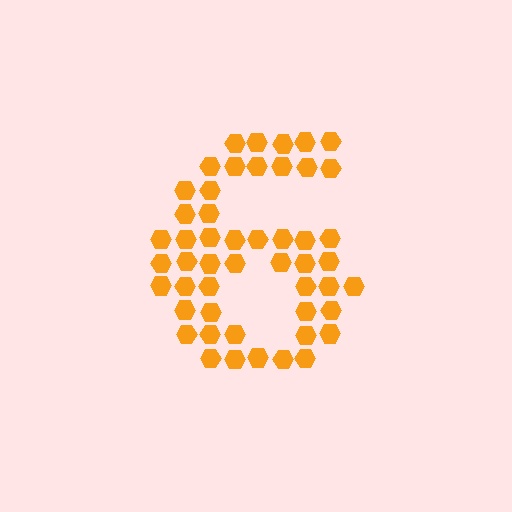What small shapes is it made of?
It is made of small hexagons.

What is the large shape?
The large shape is the digit 6.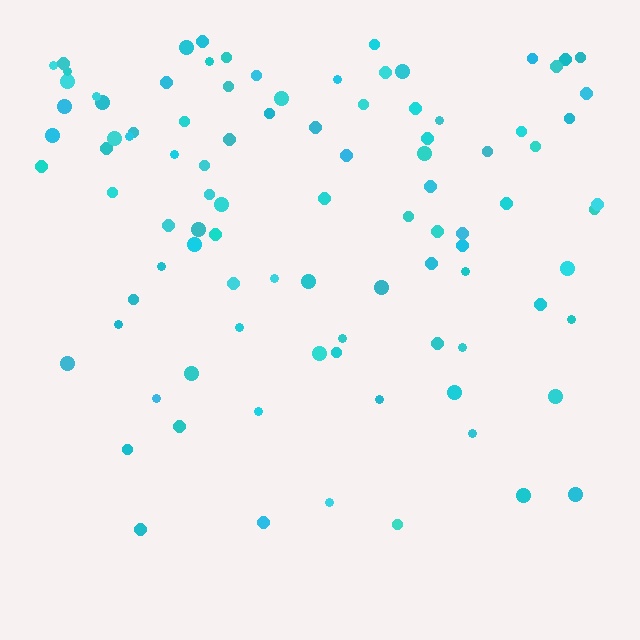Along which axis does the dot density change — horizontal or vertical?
Vertical.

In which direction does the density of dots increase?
From bottom to top, with the top side densest.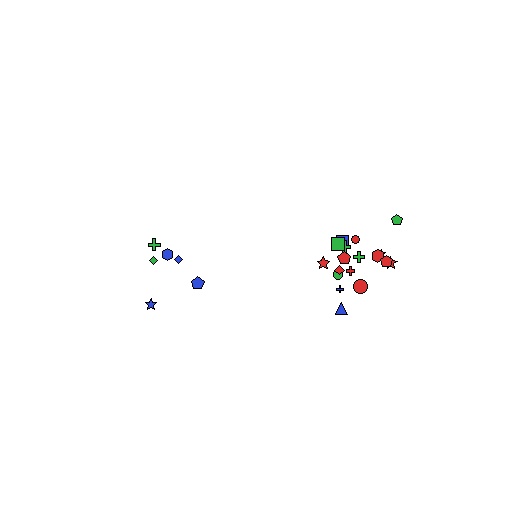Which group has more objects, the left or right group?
The right group.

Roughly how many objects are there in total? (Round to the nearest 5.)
Roughly 25 objects in total.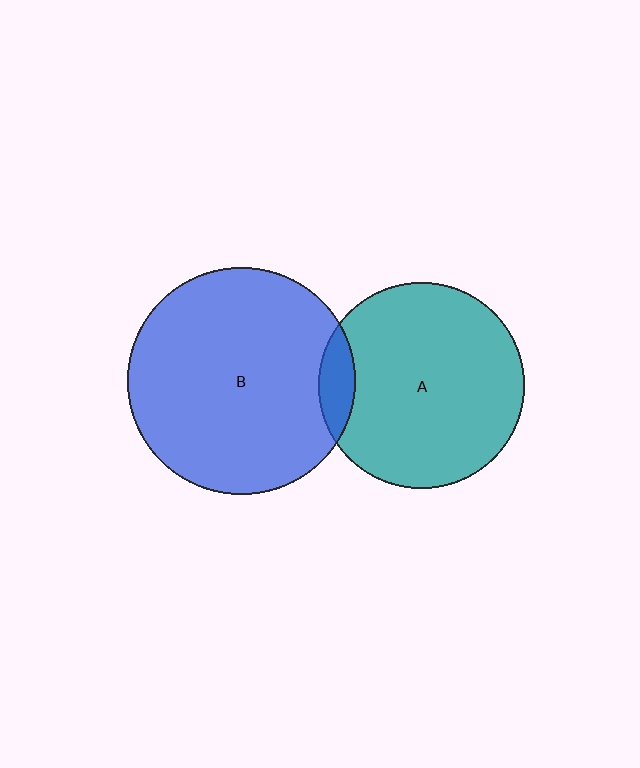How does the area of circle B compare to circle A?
Approximately 1.2 times.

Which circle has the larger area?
Circle B (blue).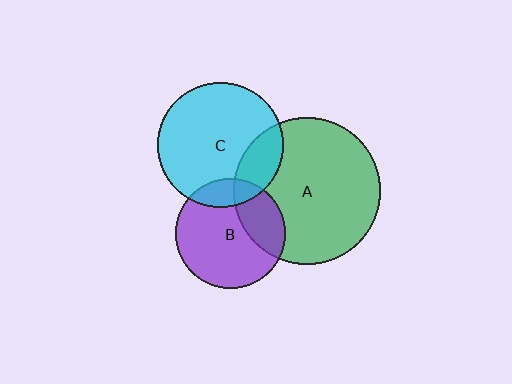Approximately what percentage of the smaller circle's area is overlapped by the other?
Approximately 20%.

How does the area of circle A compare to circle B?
Approximately 1.8 times.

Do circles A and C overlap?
Yes.